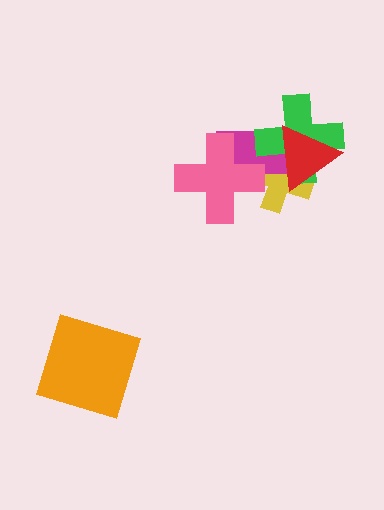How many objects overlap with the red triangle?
3 objects overlap with the red triangle.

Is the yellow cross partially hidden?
Yes, it is partially covered by another shape.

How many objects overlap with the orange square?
0 objects overlap with the orange square.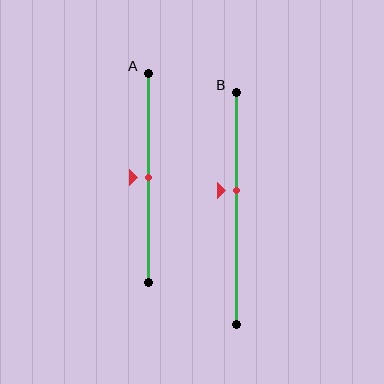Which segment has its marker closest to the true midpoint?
Segment A has its marker closest to the true midpoint.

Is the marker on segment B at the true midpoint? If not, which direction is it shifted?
No, the marker on segment B is shifted upward by about 8% of the segment length.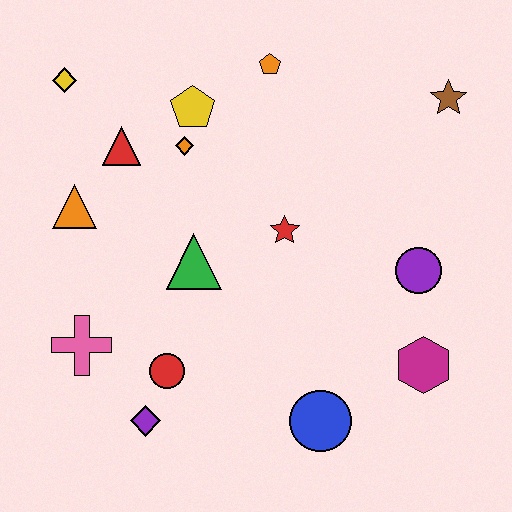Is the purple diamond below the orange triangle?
Yes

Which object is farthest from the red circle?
The brown star is farthest from the red circle.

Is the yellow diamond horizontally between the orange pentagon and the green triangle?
No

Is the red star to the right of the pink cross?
Yes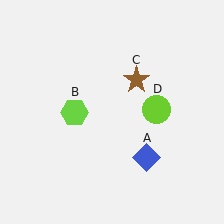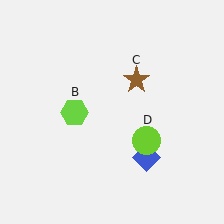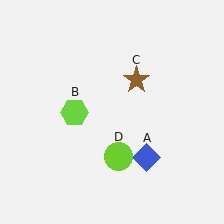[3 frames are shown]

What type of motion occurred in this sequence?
The lime circle (object D) rotated clockwise around the center of the scene.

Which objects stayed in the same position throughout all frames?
Blue diamond (object A) and lime hexagon (object B) and brown star (object C) remained stationary.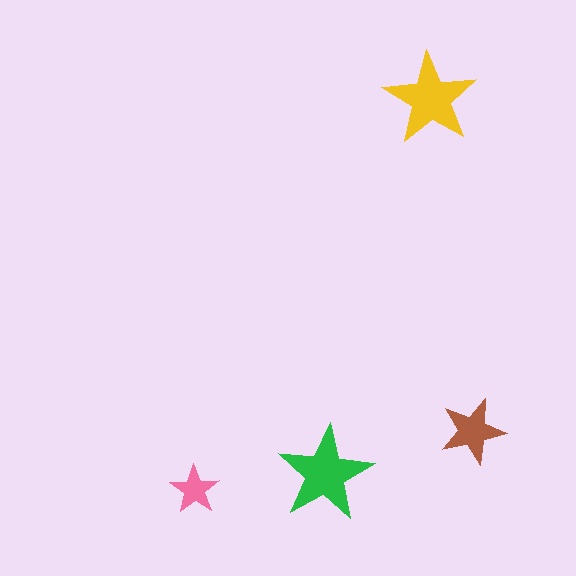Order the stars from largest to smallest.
the green one, the yellow one, the brown one, the pink one.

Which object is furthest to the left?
The pink star is leftmost.